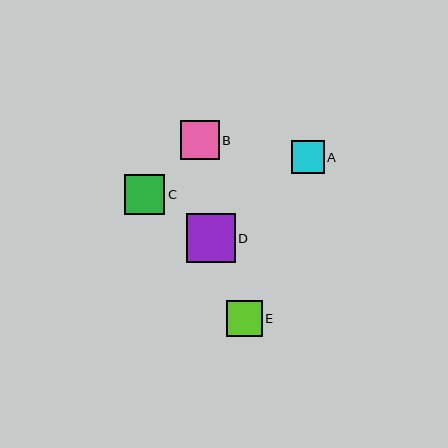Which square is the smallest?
Square A is the smallest with a size of approximately 33 pixels.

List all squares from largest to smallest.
From largest to smallest: D, C, B, E, A.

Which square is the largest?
Square D is the largest with a size of approximately 49 pixels.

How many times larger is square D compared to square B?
Square D is approximately 1.2 times the size of square B.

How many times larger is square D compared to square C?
Square D is approximately 1.2 times the size of square C.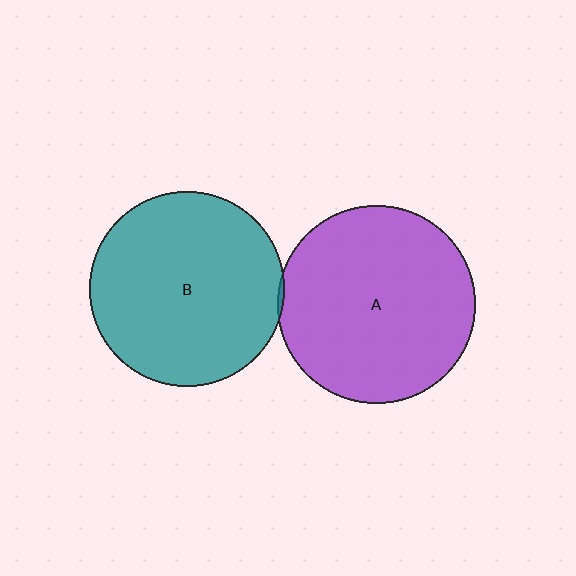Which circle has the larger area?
Circle A (purple).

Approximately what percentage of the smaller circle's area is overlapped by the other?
Approximately 5%.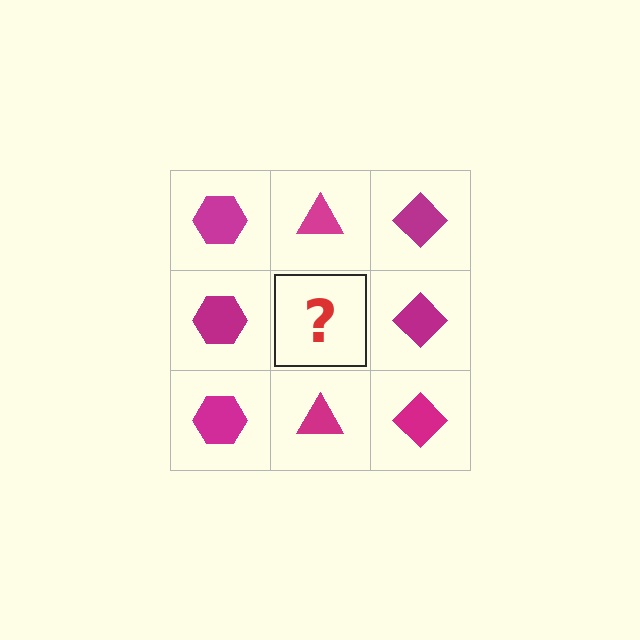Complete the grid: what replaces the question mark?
The question mark should be replaced with a magenta triangle.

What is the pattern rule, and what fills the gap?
The rule is that each column has a consistent shape. The gap should be filled with a magenta triangle.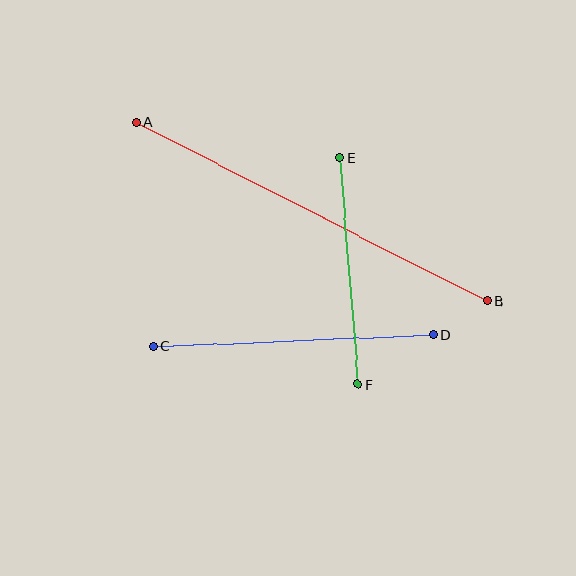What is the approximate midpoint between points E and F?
The midpoint is at approximately (349, 271) pixels.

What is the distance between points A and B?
The distance is approximately 394 pixels.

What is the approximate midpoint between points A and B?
The midpoint is at approximately (312, 212) pixels.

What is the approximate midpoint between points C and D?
The midpoint is at approximately (293, 340) pixels.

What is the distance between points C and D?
The distance is approximately 281 pixels.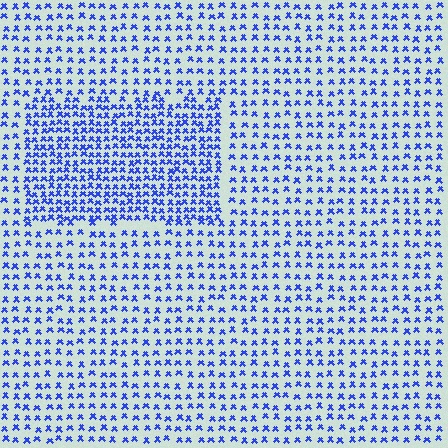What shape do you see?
I see a rectangle.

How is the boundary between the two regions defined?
The boundary is defined by a change in element density (approximately 1.9x ratio). All elements are the same color, size, and shape.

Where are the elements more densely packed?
The elements are more densely packed inside the rectangle boundary.